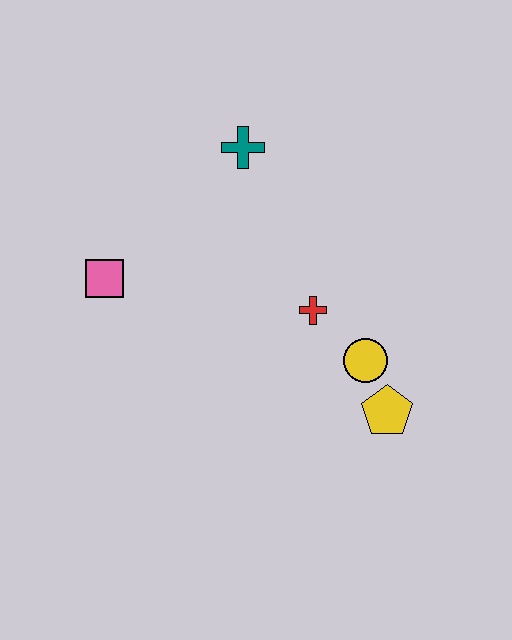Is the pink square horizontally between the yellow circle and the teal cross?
No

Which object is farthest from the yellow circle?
The pink square is farthest from the yellow circle.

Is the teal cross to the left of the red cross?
Yes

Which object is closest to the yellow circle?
The yellow pentagon is closest to the yellow circle.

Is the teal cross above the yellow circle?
Yes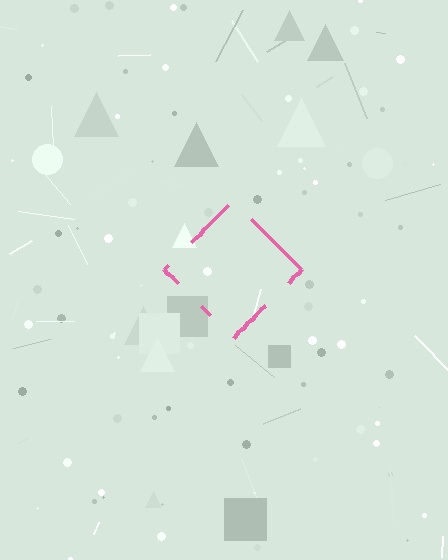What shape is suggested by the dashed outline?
The dashed outline suggests a diamond.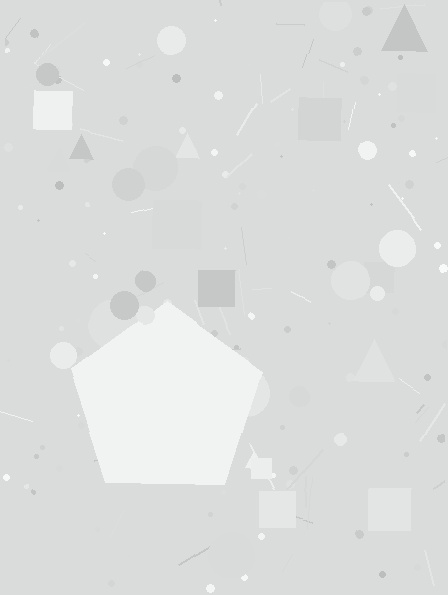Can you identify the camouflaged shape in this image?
The camouflaged shape is a pentagon.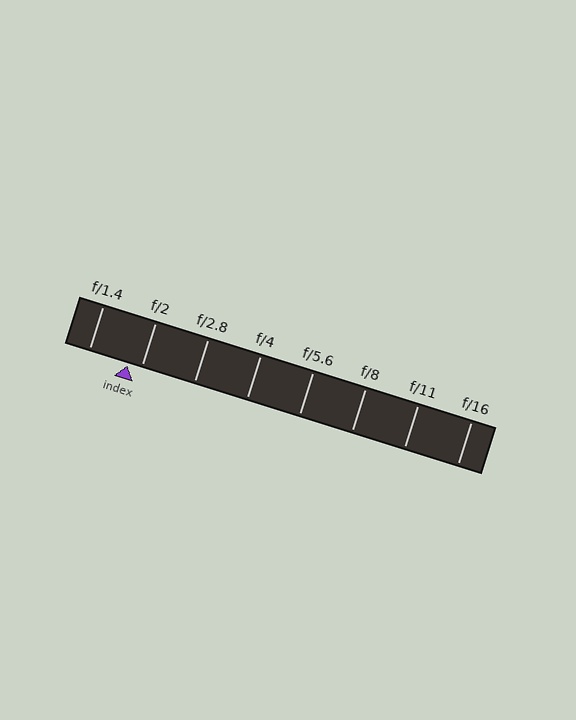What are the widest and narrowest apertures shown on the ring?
The widest aperture shown is f/1.4 and the narrowest is f/16.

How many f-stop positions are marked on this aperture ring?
There are 8 f-stop positions marked.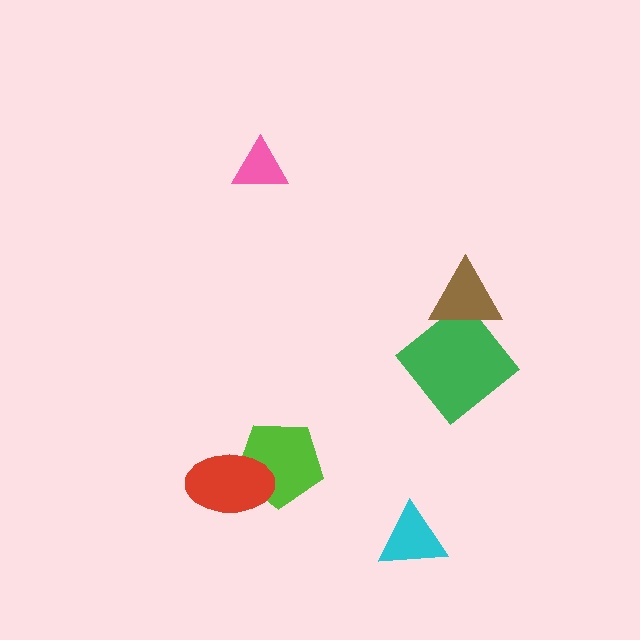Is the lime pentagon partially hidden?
Yes, it is partially covered by another shape.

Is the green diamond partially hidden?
Yes, it is partially covered by another shape.